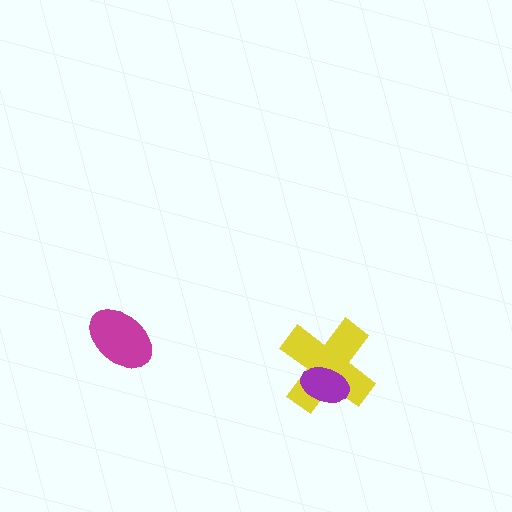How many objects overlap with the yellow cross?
1 object overlaps with the yellow cross.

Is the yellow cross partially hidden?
Yes, it is partially covered by another shape.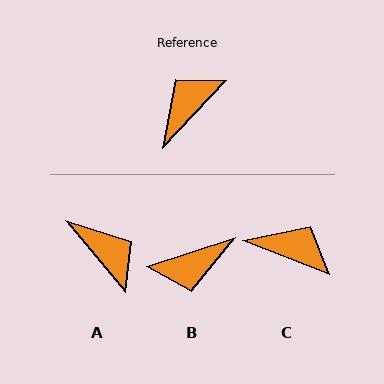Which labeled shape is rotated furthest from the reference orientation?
B, about 152 degrees away.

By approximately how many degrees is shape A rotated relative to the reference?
Approximately 97 degrees clockwise.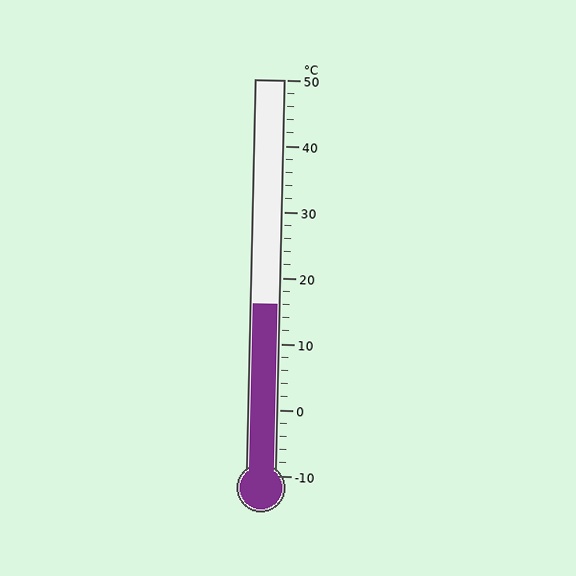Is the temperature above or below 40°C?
The temperature is below 40°C.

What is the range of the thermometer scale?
The thermometer scale ranges from -10°C to 50°C.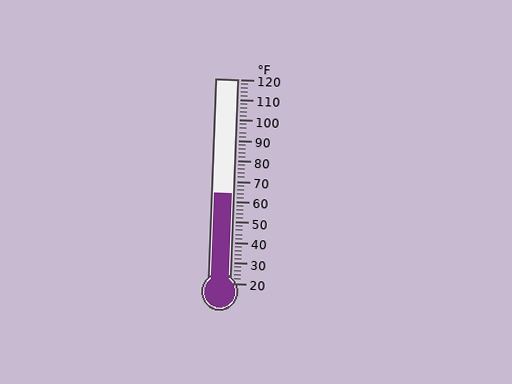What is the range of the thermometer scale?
The thermometer scale ranges from 20°F to 120°F.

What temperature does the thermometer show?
The thermometer shows approximately 64°F.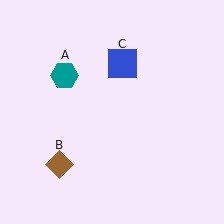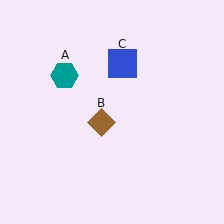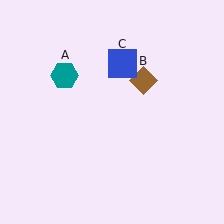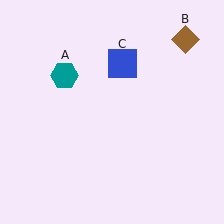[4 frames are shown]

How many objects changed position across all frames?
1 object changed position: brown diamond (object B).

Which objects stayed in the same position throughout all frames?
Teal hexagon (object A) and blue square (object C) remained stationary.